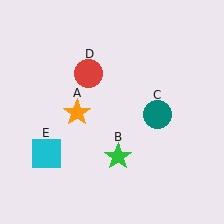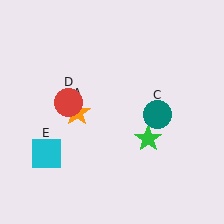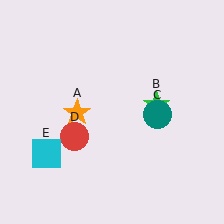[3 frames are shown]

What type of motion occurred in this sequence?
The green star (object B), red circle (object D) rotated counterclockwise around the center of the scene.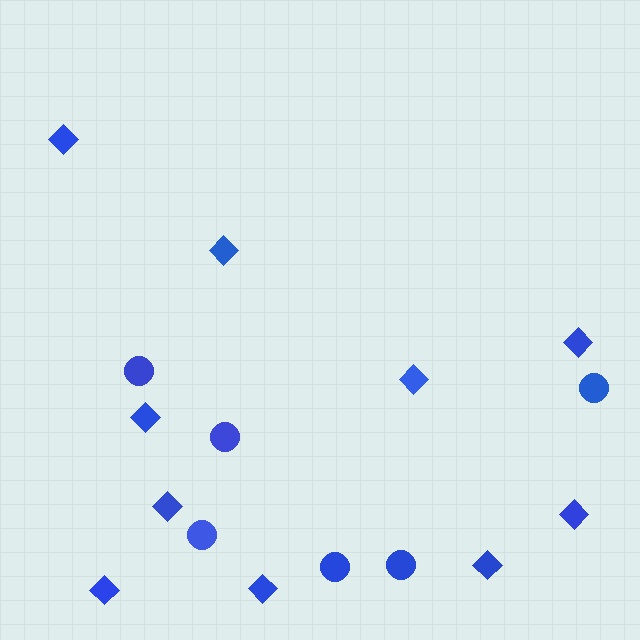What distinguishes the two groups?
There are 2 groups: one group of diamonds (10) and one group of circles (6).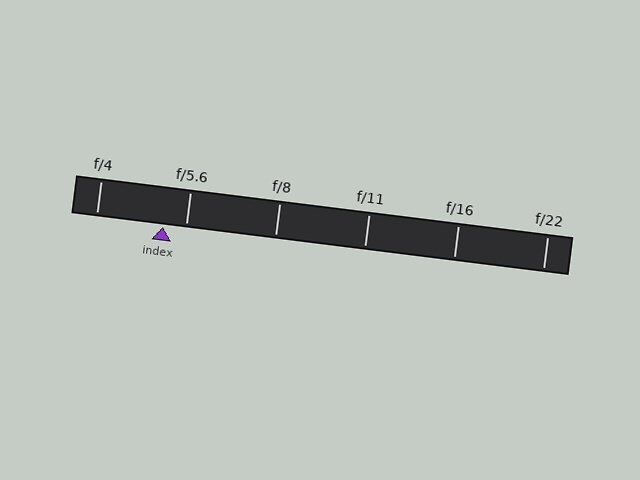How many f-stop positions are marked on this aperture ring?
There are 6 f-stop positions marked.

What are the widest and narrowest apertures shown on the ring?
The widest aperture shown is f/4 and the narrowest is f/22.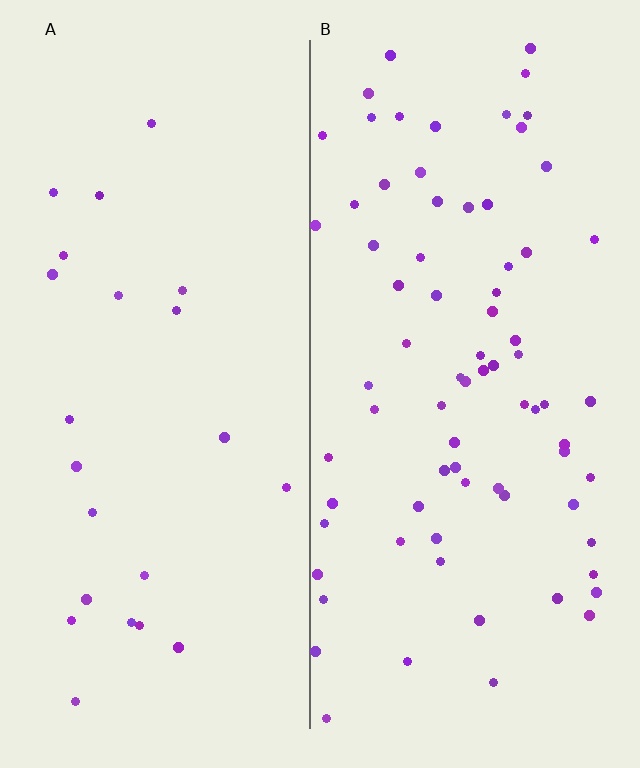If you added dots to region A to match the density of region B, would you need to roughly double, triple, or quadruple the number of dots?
Approximately triple.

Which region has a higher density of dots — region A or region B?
B (the right).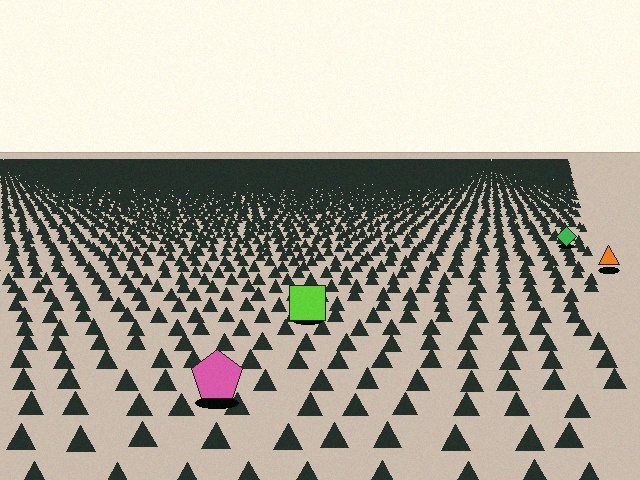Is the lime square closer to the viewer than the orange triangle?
Yes. The lime square is closer — you can tell from the texture gradient: the ground texture is coarser near it.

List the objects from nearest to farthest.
From nearest to farthest: the pink pentagon, the lime square, the orange triangle, the green diamond.